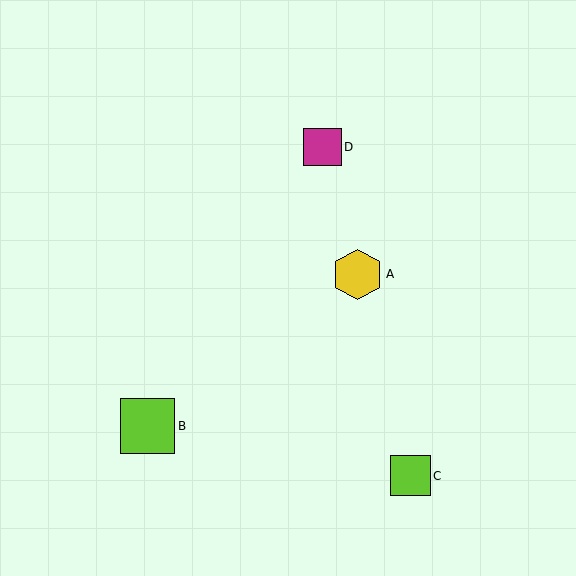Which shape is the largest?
The lime square (labeled B) is the largest.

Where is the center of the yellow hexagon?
The center of the yellow hexagon is at (357, 274).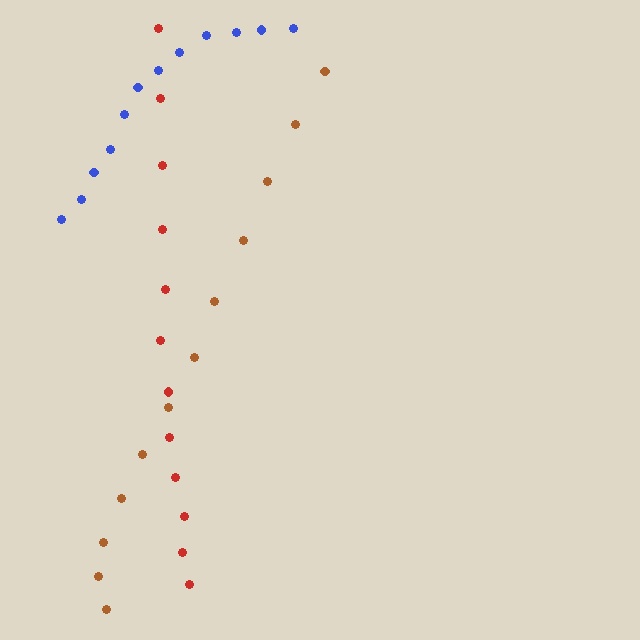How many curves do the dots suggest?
There are 3 distinct paths.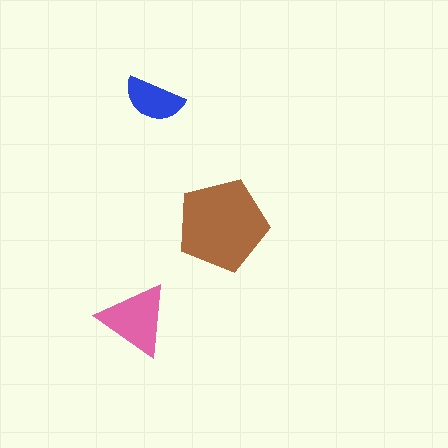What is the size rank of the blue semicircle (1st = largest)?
3rd.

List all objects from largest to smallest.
The brown pentagon, the pink triangle, the blue semicircle.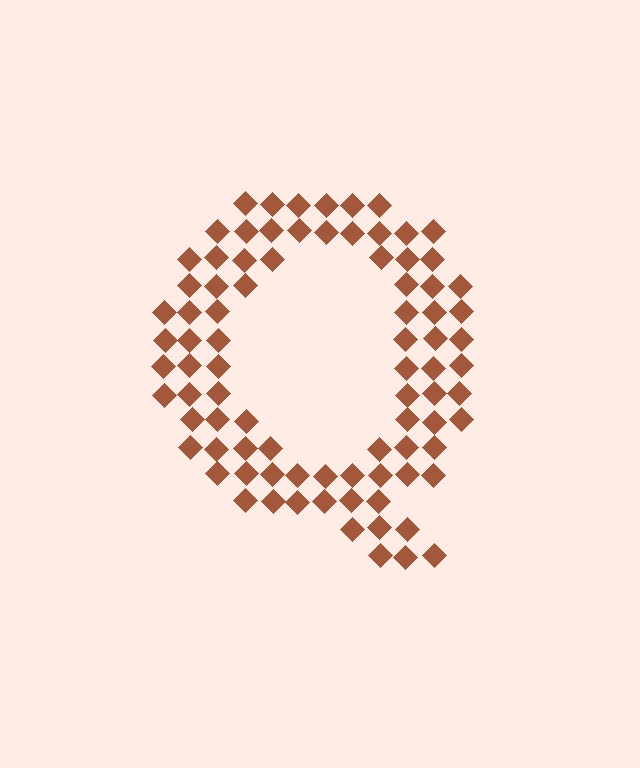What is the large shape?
The large shape is the letter Q.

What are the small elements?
The small elements are diamonds.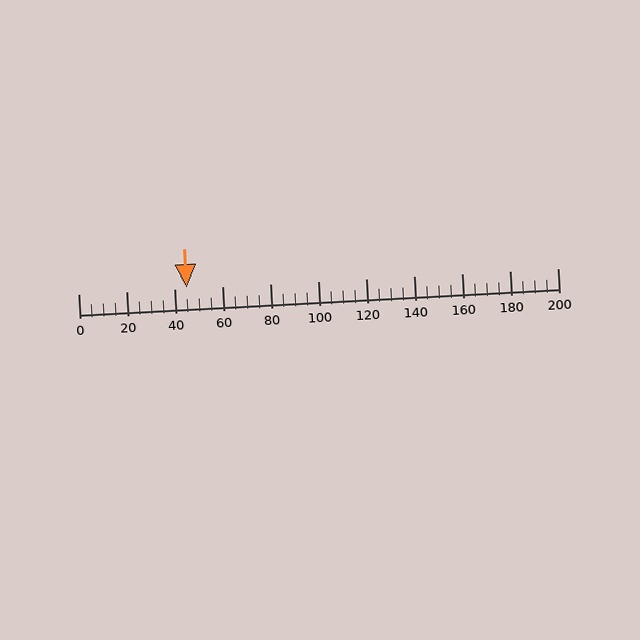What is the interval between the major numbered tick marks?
The major tick marks are spaced 20 units apart.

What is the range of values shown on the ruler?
The ruler shows values from 0 to 200.